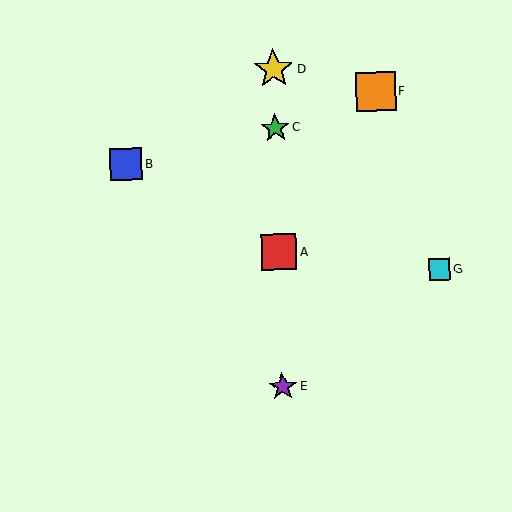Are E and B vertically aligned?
No, E is at x≈283 and B is at x≈126.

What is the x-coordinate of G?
Object G is at x≈439.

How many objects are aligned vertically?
4 objects (A, C, D, E) are aligned vertically.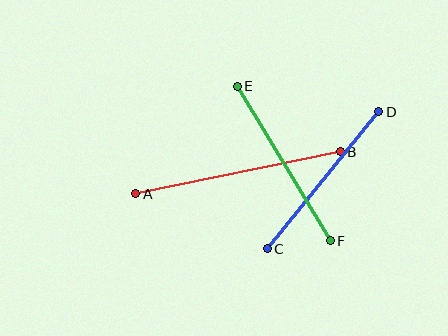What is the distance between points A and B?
The distance is approximately 209 pixels.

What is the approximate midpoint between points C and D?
The midpoint is at approximately (323, 181) pixels.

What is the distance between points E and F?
The distance is approximately 180 pixels.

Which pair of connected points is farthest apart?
Points A and B are farthest apart.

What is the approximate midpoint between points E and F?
The midpoint is at approximately (284, 164) pixels.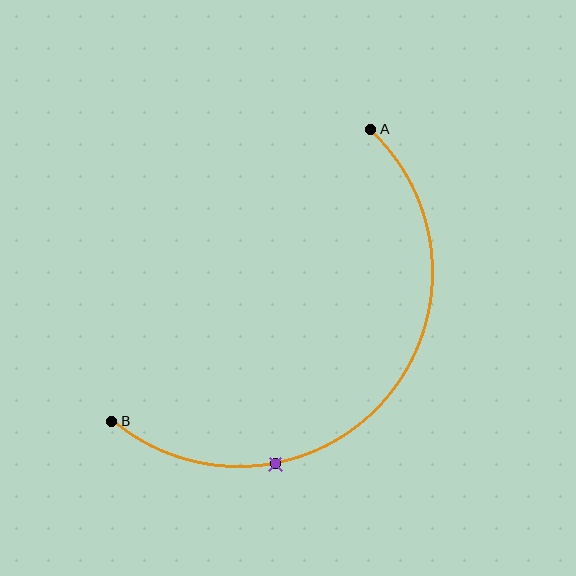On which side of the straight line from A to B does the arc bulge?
The arc bulges below and to the right of the straight line connecting A and B.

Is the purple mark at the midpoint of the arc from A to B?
No. The purple mark lies on the arc but is closer to endpoint B. The arc midpoint would be at the point on the curve equidistant along the arc from both A and B.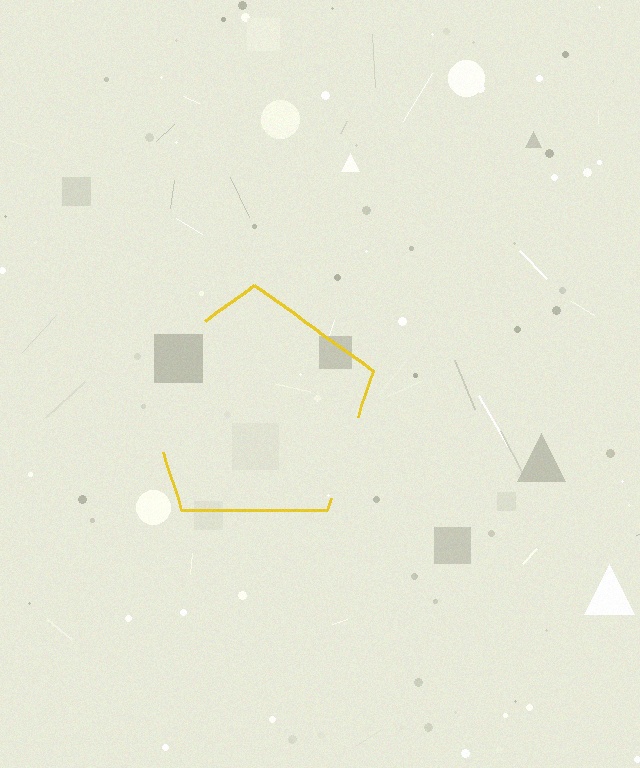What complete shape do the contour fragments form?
The contour fragments form a pentagon.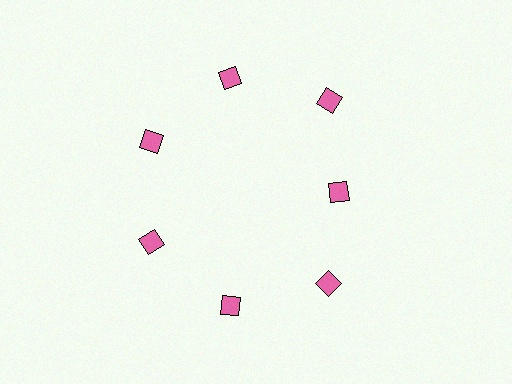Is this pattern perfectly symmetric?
No. The 7 pink diamonds are arranged in a ring, but one element near the 3 o'clock position is pulled inward toward the center, breaking the 7-fold rotational symmetry.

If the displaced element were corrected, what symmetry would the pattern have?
It would have 7-fold rotational symmetry — the pattern would map onto itself every 51 degrees.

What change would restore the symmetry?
The symmetry would be restored by moving it outward, back onto the ring so that all 7 diamonds sit at equal angles and equal distance from the center.